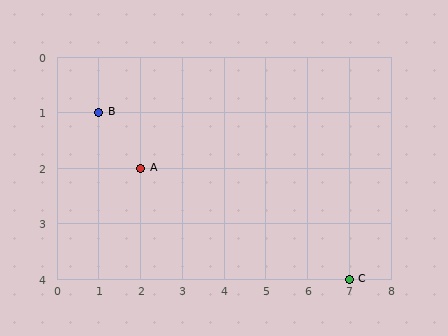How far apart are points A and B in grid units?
Points A and B are 1 column and 1 row apart (about 1.4 grid units diagonally).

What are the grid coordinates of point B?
Point B is at grid coordinates (1, 1).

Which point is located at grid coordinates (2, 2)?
Point A is at (2, 2).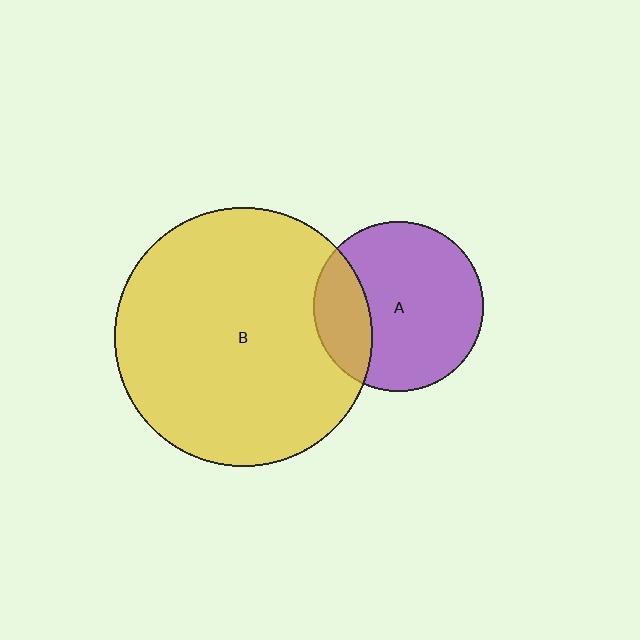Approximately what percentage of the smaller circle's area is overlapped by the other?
Approximately 25%.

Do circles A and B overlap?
Yes.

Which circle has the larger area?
Circle B (yellow).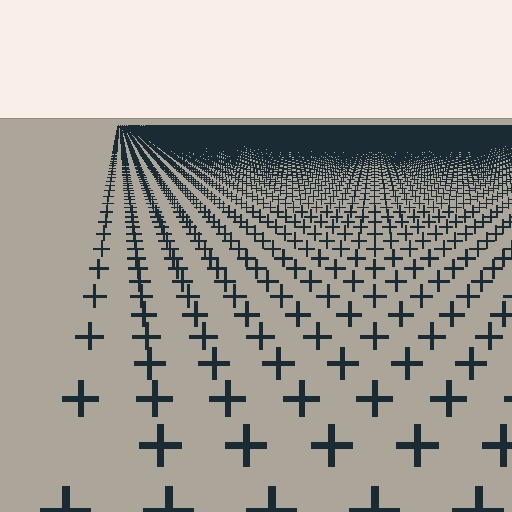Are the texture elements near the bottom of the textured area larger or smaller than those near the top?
Larger. Near the bottom, elements are closer to the viewer and appear at a bigger on-screen size.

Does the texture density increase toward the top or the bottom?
Density increases toward the top.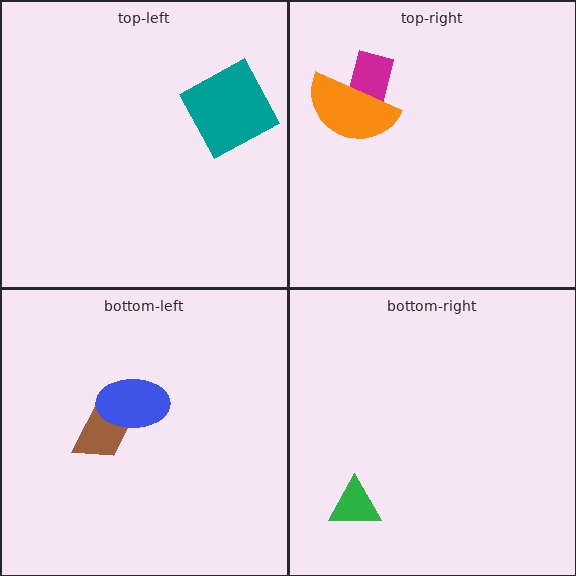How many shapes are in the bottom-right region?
1.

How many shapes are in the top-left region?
1.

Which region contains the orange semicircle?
The top-right region.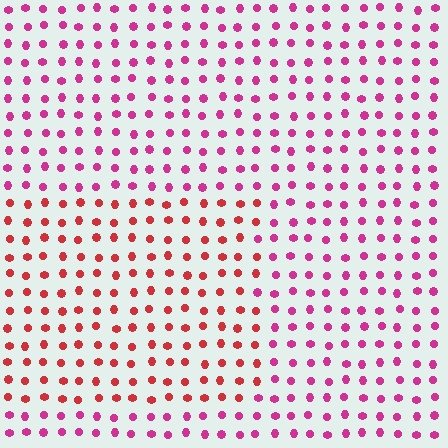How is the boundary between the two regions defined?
The boundary is defined purely by a slight shift in hue (about 34 degrees). Spacing, size, and orientation are identical on both sides.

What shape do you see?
I see a rectangle.